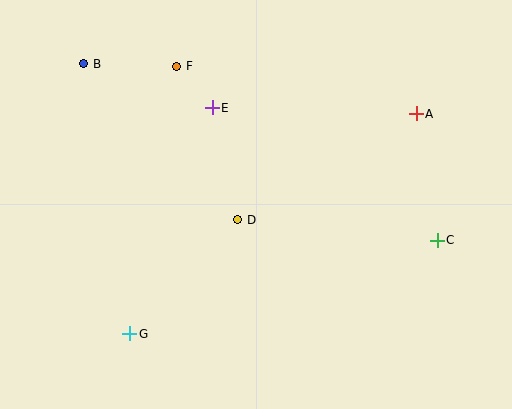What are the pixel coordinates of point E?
Point E is at (212, 108).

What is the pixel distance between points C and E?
The distance between C and E is 261 pixels.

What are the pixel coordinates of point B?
Point B is at (84, 64).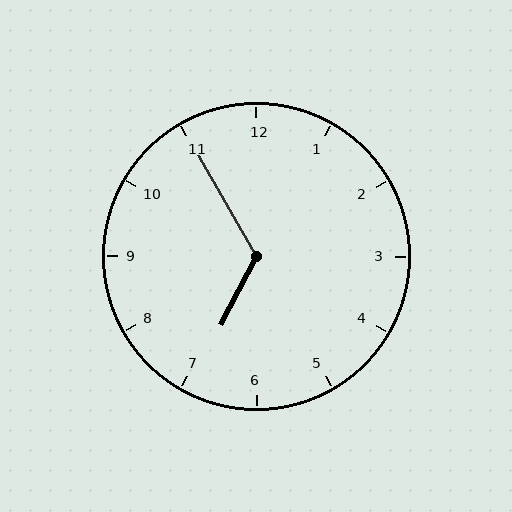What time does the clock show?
6:55.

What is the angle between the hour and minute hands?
Approximately 122 degrees.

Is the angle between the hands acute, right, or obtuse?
It is obtuse.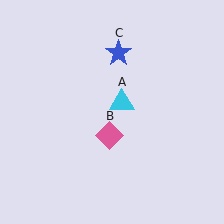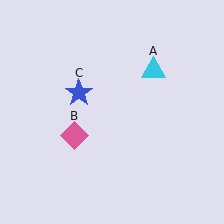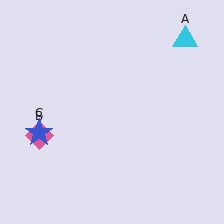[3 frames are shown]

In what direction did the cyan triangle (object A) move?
The cyan triangle (object A) moved up and to the right.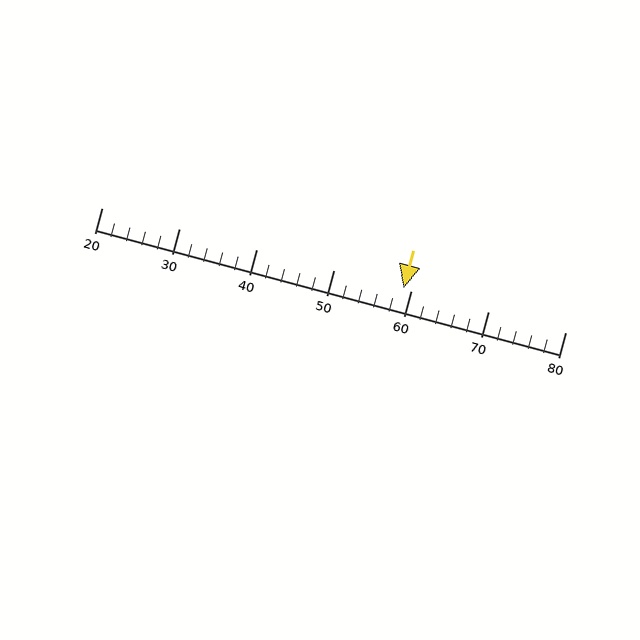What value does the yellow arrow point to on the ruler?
The yellow arrow points to approximately 59.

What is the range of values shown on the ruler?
The ruler shows values from 20 to 80.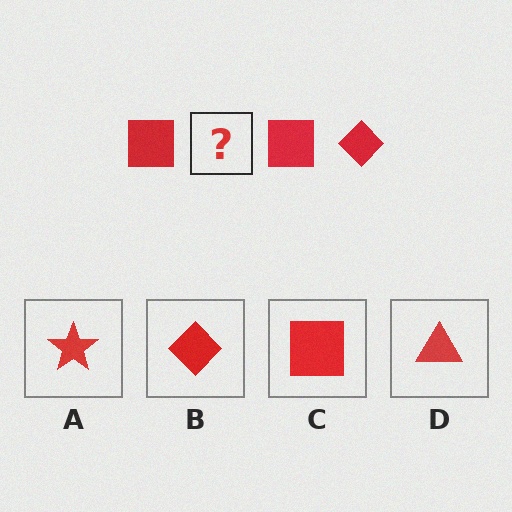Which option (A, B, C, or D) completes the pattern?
B.